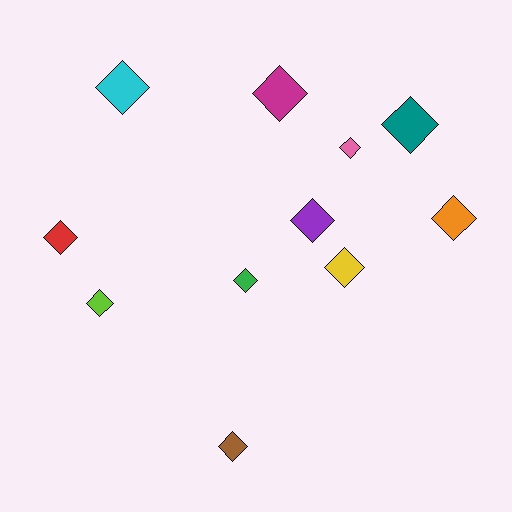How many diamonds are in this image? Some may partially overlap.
There are 11 diamonds.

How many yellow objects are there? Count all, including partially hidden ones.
There is 1 yellow object.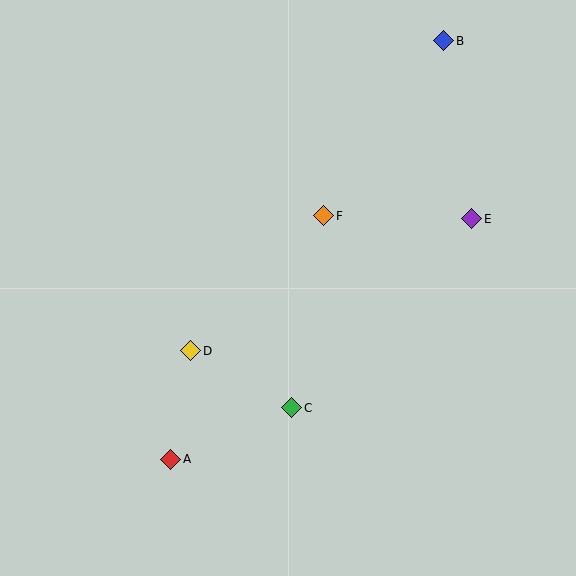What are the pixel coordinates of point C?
Point C is at (292, 408).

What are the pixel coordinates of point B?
Point B is at (444, 41).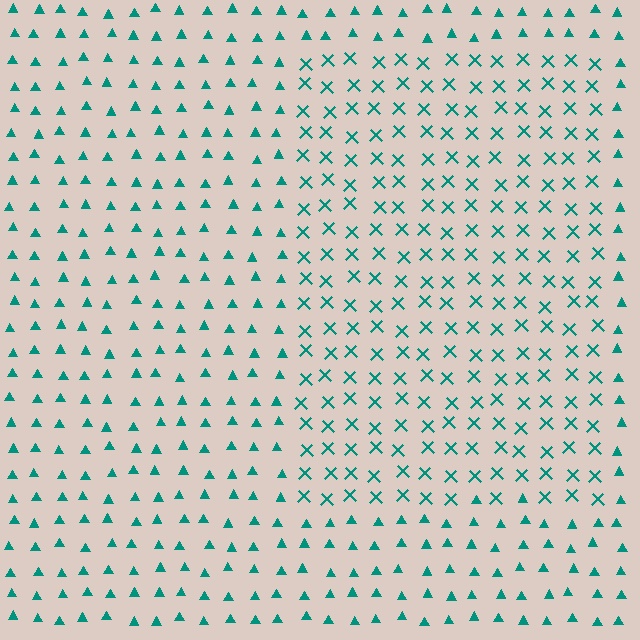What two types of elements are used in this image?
The image uses X marks inside the rectangle region and triangles outside it.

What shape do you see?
I see a rectangle.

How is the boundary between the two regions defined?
The boundary is defined by a change in element shape: X marks inside vs. triangles outside. All elements share the same color and spacing.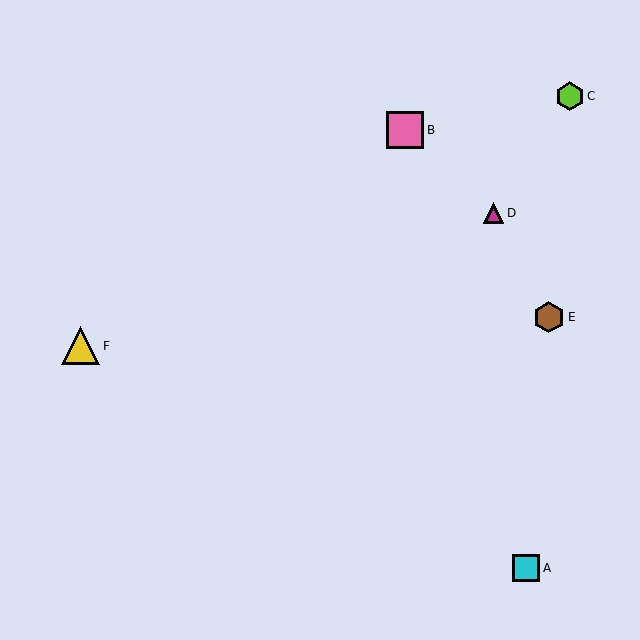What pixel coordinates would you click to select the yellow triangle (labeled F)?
Click at (81, 346) to select the yellow triangle F.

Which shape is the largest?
The yellow triangle (labeled F) is the largest.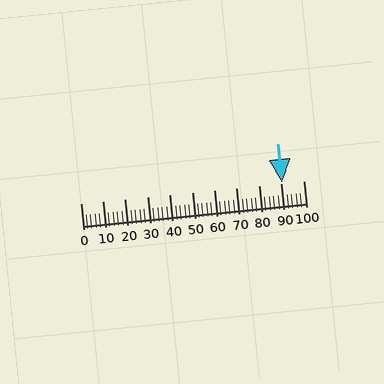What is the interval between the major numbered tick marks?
The major tick marks are spaced 10 units apart.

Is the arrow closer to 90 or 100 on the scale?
The arrow is closer to 90.